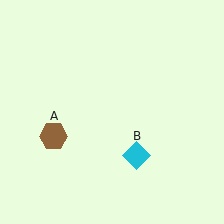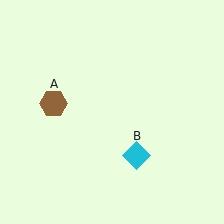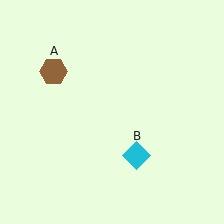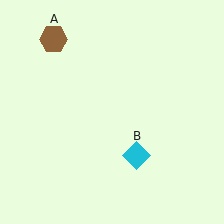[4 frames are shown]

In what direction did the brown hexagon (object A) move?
The brown hexagon (object A) moved up.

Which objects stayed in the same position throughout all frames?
Cyan diamond (object B) remained stationary.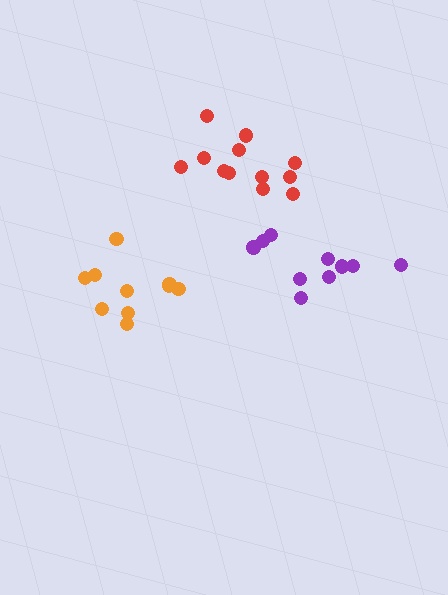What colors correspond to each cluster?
The clusters are colored: red, orange, purple.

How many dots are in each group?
Group 1: 12 dots, Group 2: 10 dots, Group 3: 10 dots (32 total).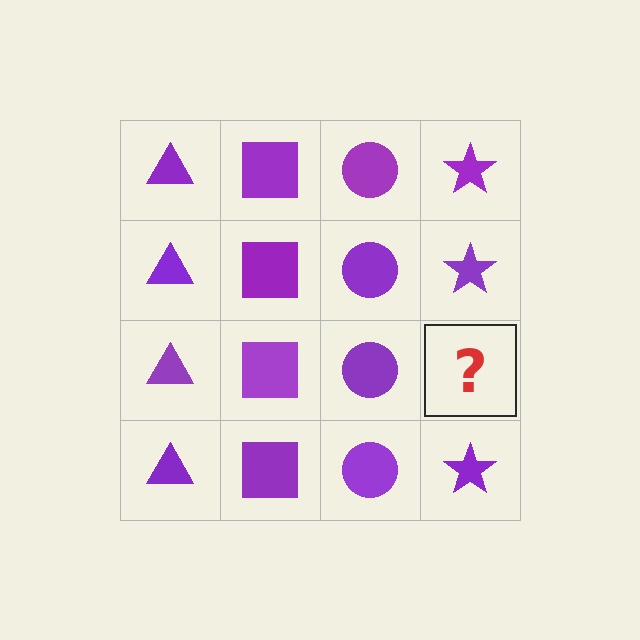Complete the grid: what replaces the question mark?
The question mark should be replaced with a purple star.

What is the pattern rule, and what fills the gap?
The rule is that each column has a consistent shape. The gap should be filled with a purple star.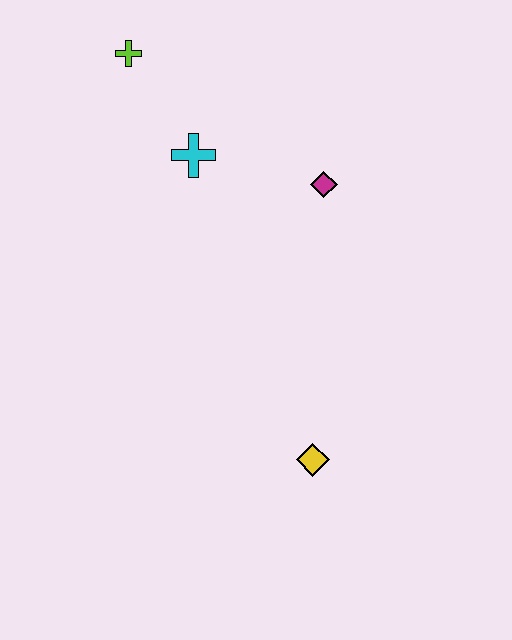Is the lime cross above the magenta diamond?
Yes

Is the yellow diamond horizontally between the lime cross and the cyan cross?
No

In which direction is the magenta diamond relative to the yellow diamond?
The magenta diamond is above the yellow diamond.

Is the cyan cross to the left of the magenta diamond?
Yes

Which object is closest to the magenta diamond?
The cyan cross is closest to the magenta diamond.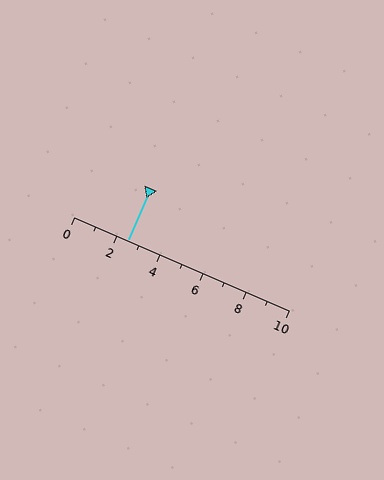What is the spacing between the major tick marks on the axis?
The major ticks are spaced 2 apart.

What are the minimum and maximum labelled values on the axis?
The axis runs from 0 to 10.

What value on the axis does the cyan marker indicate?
The marker indicates approximately 2.5.